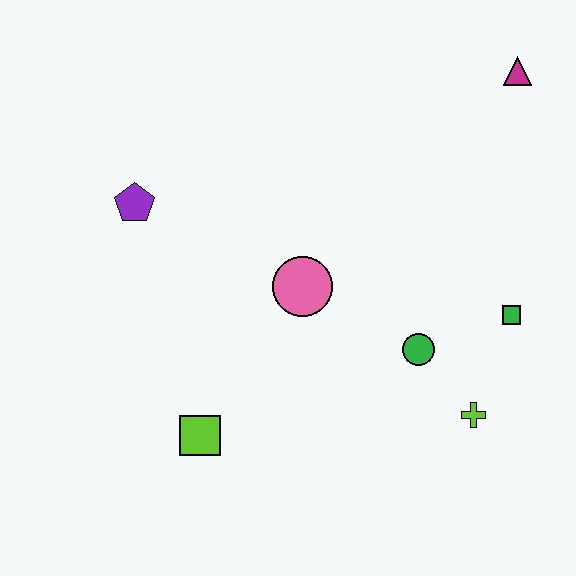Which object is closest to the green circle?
The lime cross is closest to the green circle.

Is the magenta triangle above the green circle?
Yes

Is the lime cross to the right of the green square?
No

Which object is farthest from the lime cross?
The purple pentagon is farthest from the lime cross.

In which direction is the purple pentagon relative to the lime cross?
The purple pentagon is to the left of the lime cross.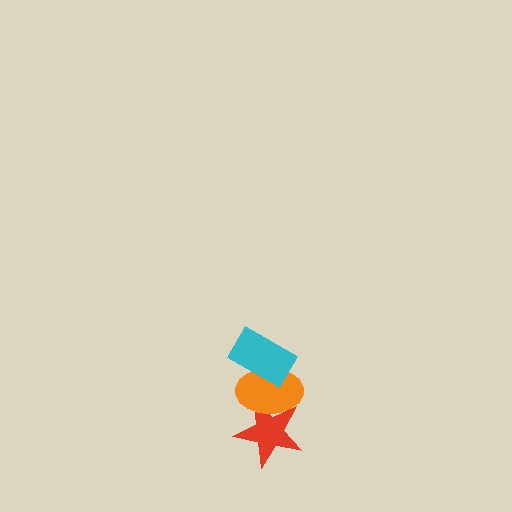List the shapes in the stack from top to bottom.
From top to bottom: the cyan rectangle, the orange ellipse, the red star.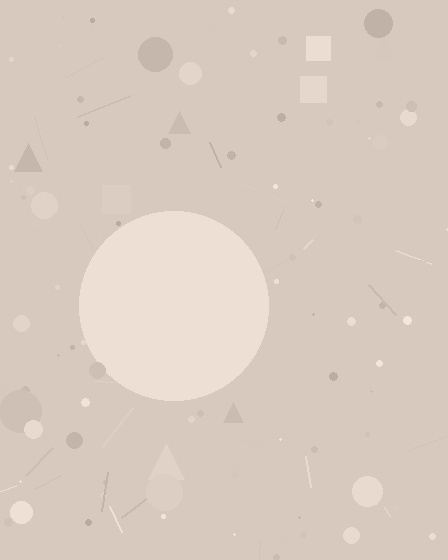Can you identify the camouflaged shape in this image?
The camouflaged shape is a circle.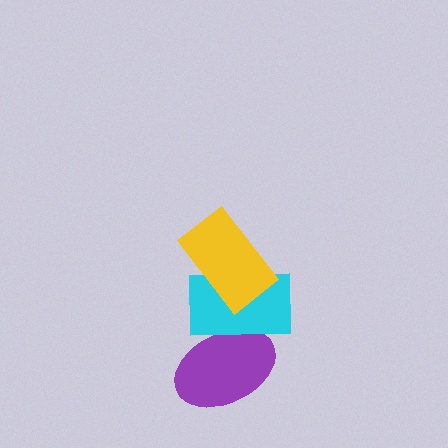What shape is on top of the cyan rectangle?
The yellow rectangle is on top of the cyan rectangle.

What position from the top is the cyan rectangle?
The cyan rectangle is 2nd from the top.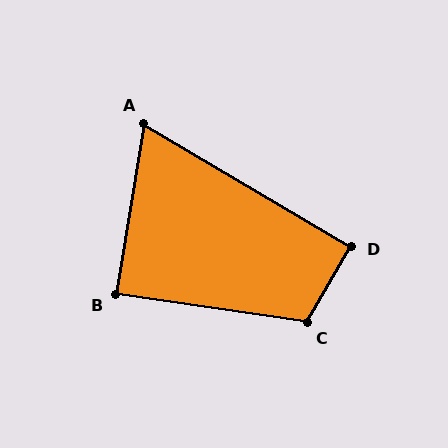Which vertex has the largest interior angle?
C, at approximately 111 degrees.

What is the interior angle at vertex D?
Approximately 91 degrees (approximately right).